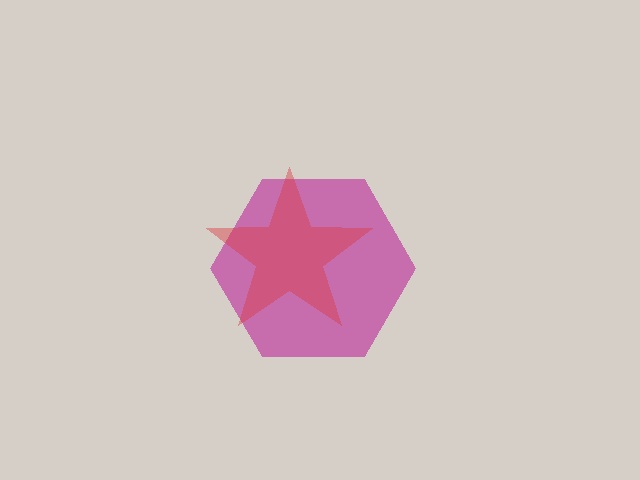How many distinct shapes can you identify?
There are 2 distinct shapes: a magenta hexagon, a red star.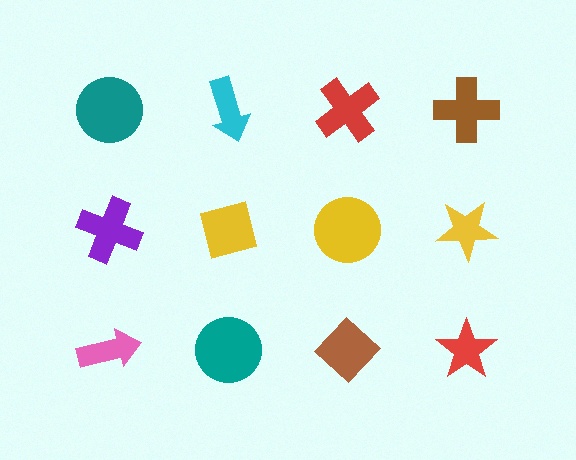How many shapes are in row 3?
4 shapes.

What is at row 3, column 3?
A brown diamond.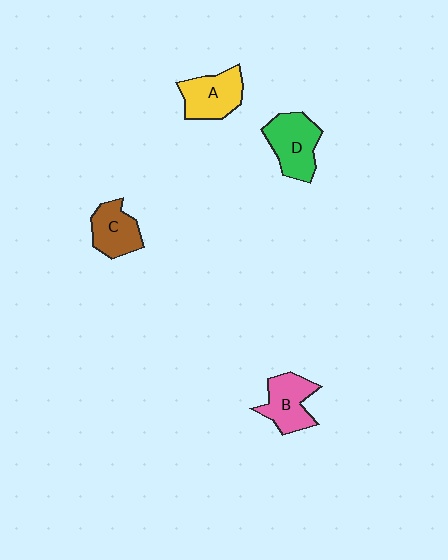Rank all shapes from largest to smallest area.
From largest to smallest: D (green), A (yellow), B (pink), C (brown).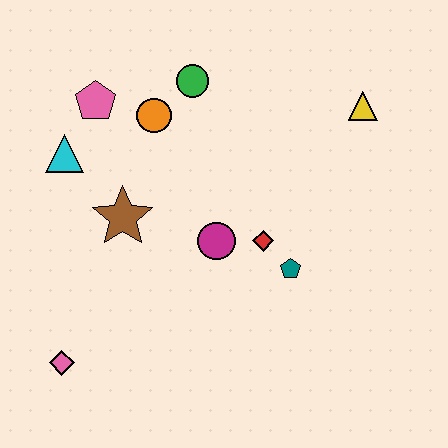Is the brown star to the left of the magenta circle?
Yes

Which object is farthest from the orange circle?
The pink diamond is farthest from the orange circle.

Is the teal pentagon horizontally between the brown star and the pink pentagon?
No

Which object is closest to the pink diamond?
The brown star is closest to the pink diamond.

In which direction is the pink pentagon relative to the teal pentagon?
The pink pentagon is to the left of the teal pentagon.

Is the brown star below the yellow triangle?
Yes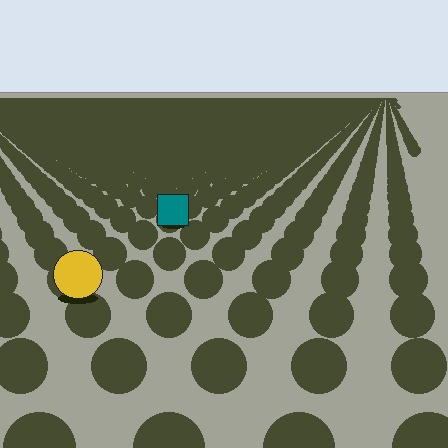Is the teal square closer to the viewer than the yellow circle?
No. The yellow circle is closer — you can tell from the texture gradient: the ground texture is coarser near it.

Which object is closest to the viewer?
The yellow circle is closest. The texture marks near it are larger and more spread out.